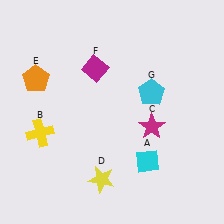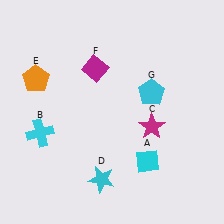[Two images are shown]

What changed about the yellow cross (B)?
In Image 1, B is yellow. In Image 2, it changed to cyan.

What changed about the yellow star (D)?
In Image 1, D is yellow. In Image 2, it changed to cyan.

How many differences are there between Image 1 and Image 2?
There are 2 differences between the two images.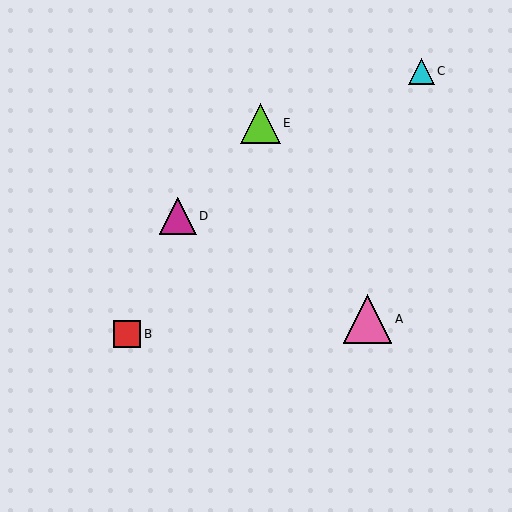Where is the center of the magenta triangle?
The center of the magenta triangle is at (178, 216).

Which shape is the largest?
The pink triangle (labeled A) is the largest.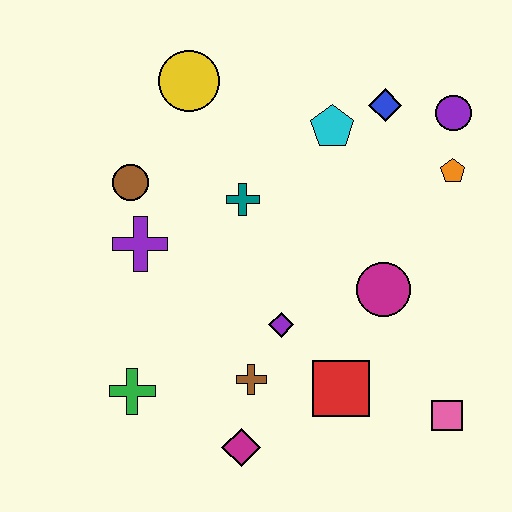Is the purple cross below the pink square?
No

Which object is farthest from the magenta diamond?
The purple circle is farthest from the magenta diamond.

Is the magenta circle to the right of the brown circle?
Yes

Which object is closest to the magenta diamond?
The brown cross is closest to the magenta diamond.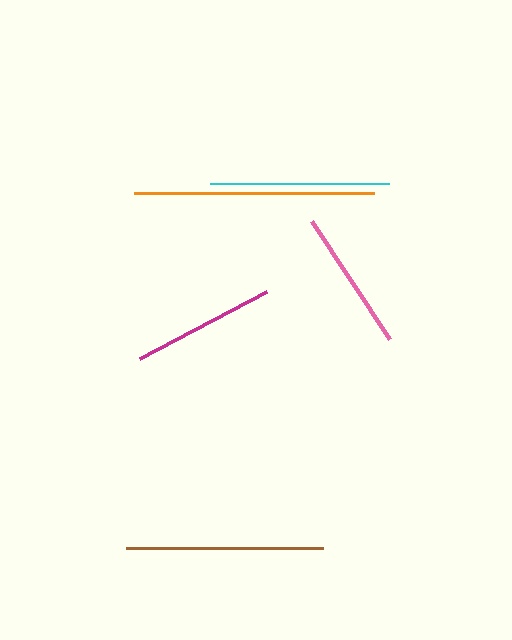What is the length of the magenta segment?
The magenta segment is approximately 144 pixels long.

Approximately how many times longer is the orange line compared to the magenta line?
The orange line is approximately 1.7 times the length of the magenta line.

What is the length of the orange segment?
The orange segment is approximately 240 pixels long.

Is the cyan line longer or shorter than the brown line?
The brown line is longer than the cyan line.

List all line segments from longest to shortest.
From longest to shortest: orange, brown, cyan, magenta, pink.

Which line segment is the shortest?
The pink line is the shortest at approximately 142 pixels.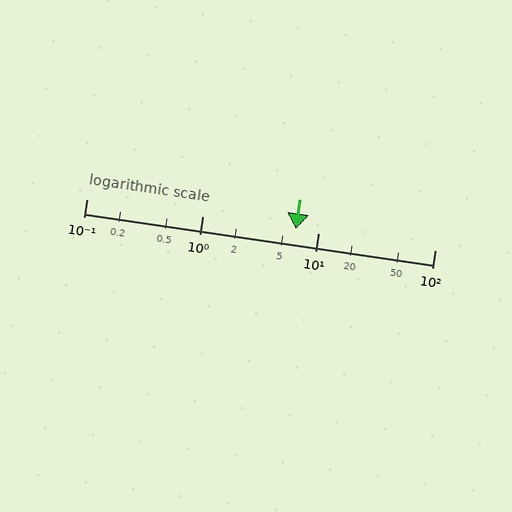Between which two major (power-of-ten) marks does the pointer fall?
The pointer is between 1 and 10.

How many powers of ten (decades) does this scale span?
The scale spans 3 decades, from 0.1 to 100.